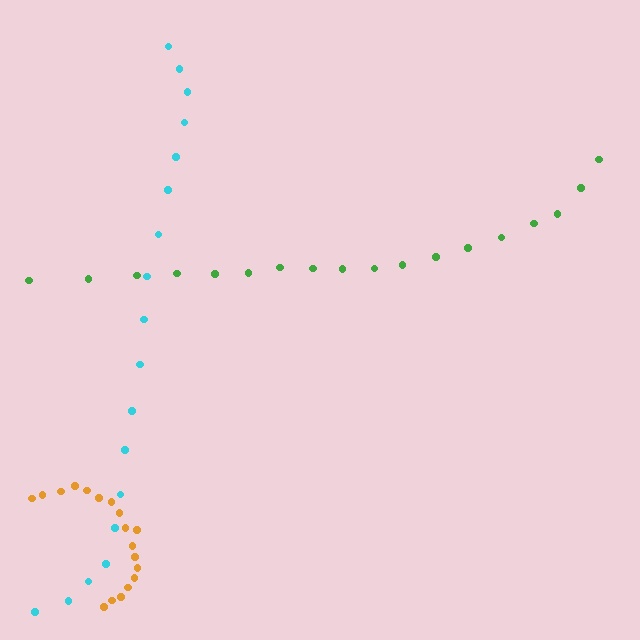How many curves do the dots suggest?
There are 3 distinct paths.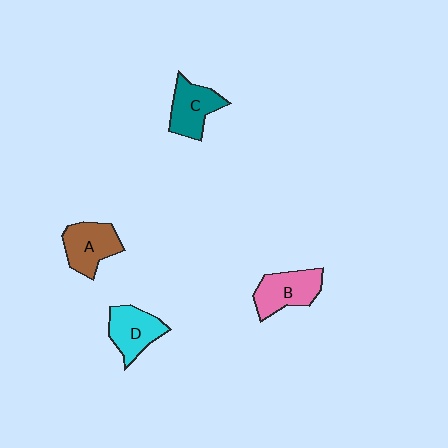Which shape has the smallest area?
Shape C (teal).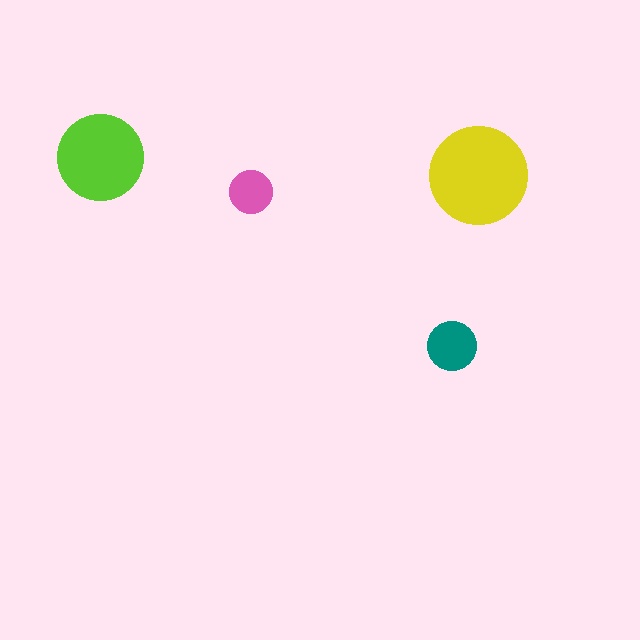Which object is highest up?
The lime circle is topmost.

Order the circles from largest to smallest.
the yellow one, the lime one, the teal one, the pink one.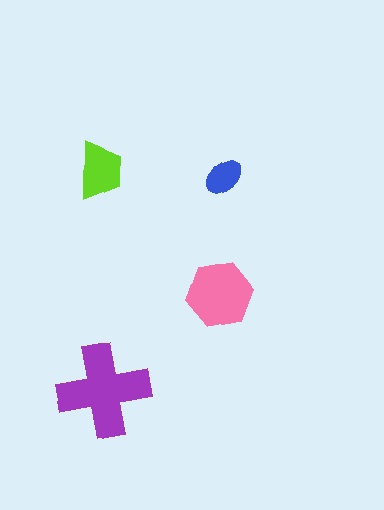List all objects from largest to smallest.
The purple cross, the pink hexagon, the lime trapezoid, the blue ellipse.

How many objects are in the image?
There are 4 objects in the image.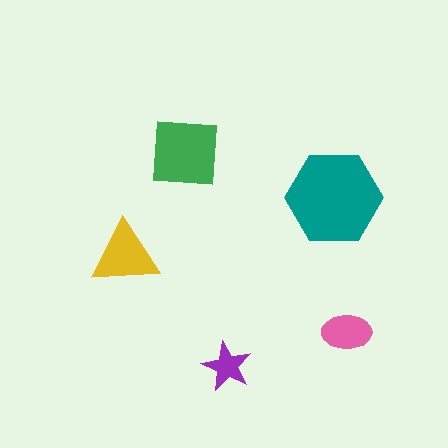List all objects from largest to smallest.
The teal hexagon, the green square, the yellow triangle, the pink ellipse, the purple star.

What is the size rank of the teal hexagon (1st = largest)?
1st.